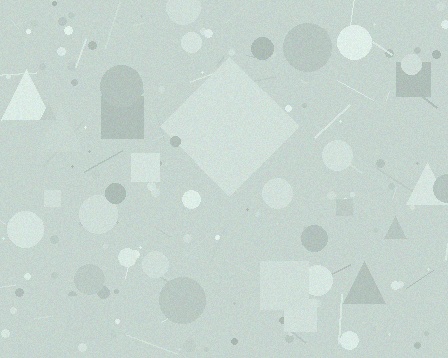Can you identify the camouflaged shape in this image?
The camouflaged shape is a diamond.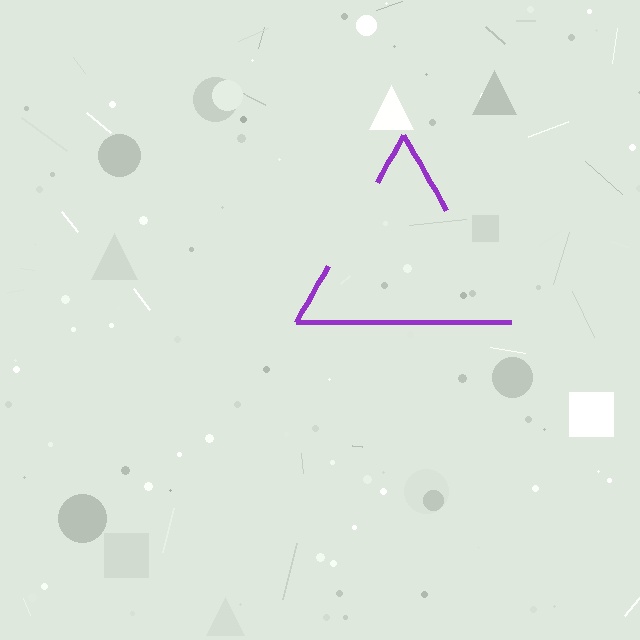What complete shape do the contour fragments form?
The contour fragments form a triangle.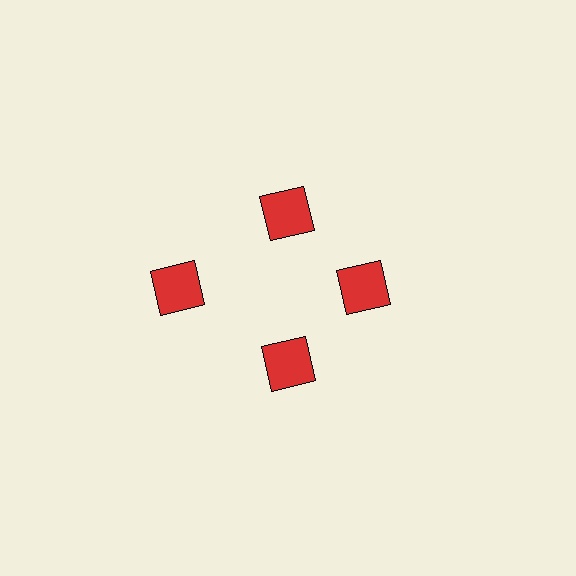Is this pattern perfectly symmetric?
No. The 4 red squares are arranged in a ring, but one element near the 9 o'clock position is pushed outward from the center, breaking the 4-fold rotational symmetry.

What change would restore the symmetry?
The symmetry would be restored by moving it inward, back onto the ring so that all 4 squares sit at equal angles and equal distance from the center.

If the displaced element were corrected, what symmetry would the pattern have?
It would have 4-fold rotational symmetry — the pattern would map onto itself every 90 degrees.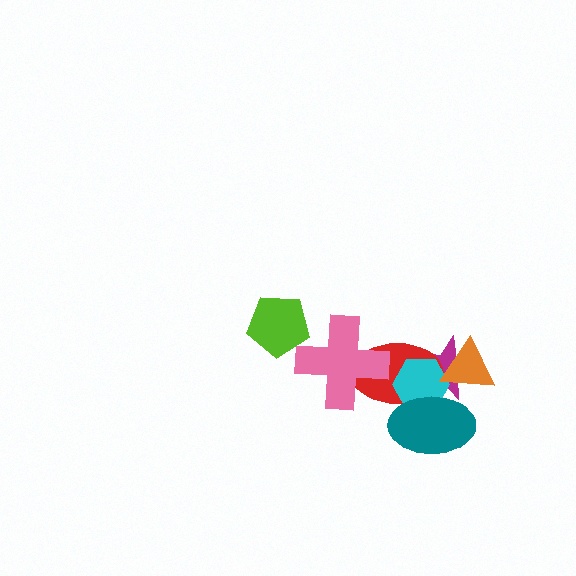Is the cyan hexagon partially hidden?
Yes, it is partially covered by another shape.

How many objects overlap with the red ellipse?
4 objects overlap with the red ellipse.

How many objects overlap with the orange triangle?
3 objects overlap with the orange triangle.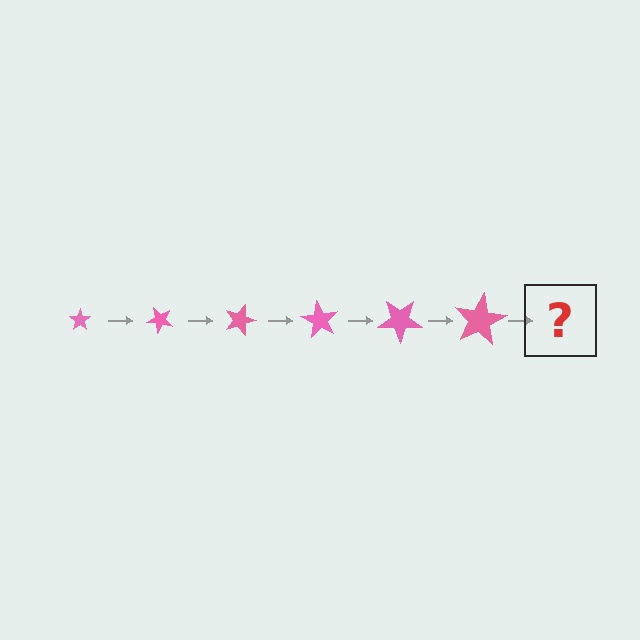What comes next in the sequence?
The next element should be a star, larger than the previous one and rotated 270 degrees from the start.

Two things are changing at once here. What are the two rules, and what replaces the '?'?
The two rules are that the star grows larger each step and it rotates 45 degrees each step. The '?' should be a star, larger than the previous one and rotated 270 degrees from the start.